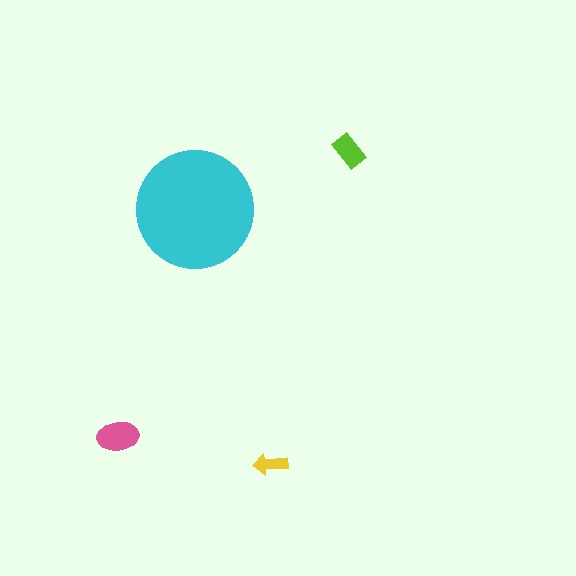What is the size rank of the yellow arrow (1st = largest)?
4th.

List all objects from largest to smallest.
The cyan circle, the pink ellipse, the lime rectangle, the yellow arrow.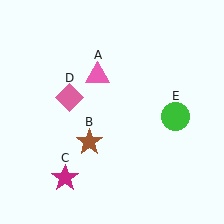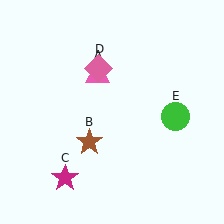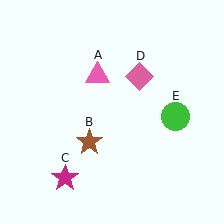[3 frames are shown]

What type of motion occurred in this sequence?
The pink diamond (object D) rotated clockwise around the center of the scene.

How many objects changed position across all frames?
1 object changed position: pink diamond (object D).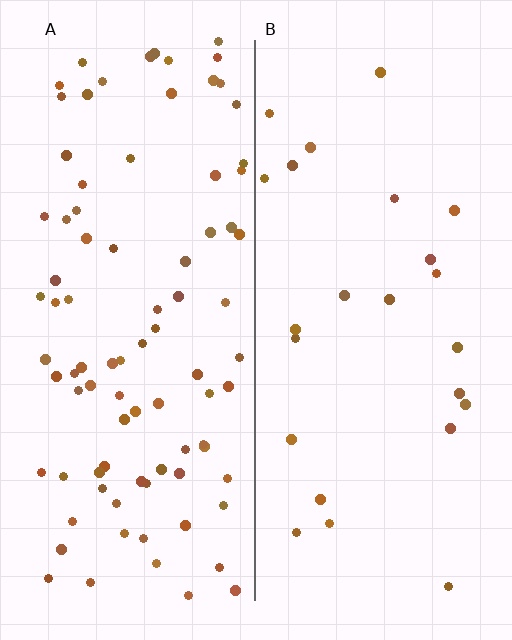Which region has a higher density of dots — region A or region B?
A (the left).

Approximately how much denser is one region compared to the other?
Approximately 3.7× — region A over region B.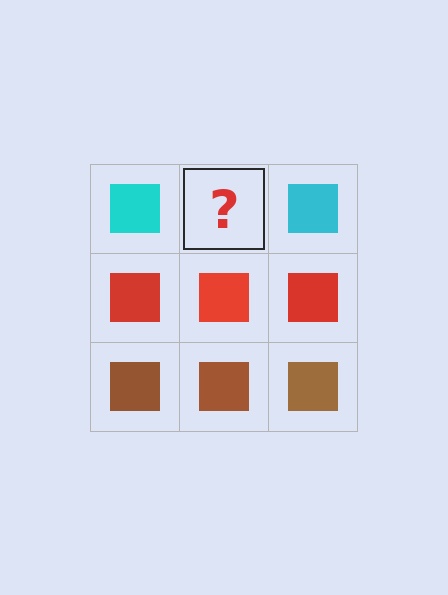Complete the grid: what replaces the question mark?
The question mark should be replaced with a cyan square.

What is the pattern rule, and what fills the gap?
The rule is that each row has a consistent color. The gap should be filled with a cyan square.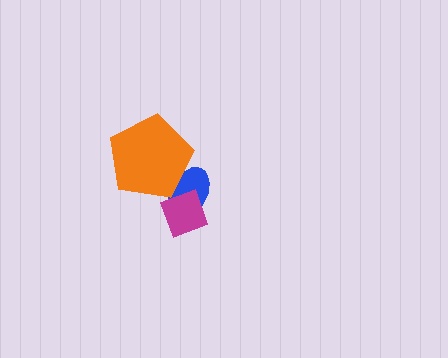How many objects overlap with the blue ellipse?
2 objects overlap with the blue ellipse.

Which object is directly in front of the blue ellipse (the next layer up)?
The magenta diamond is directly in front of the blue ellipse.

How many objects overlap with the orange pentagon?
1 object overlaps with the orange pentagon.